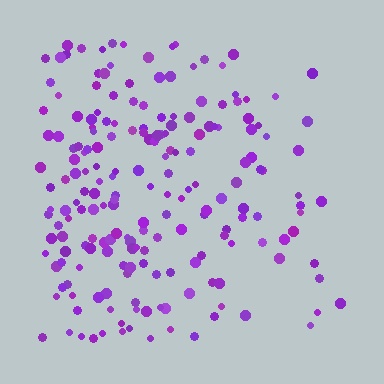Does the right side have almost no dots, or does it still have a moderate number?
Still a moderate number, just noticeably fewer than the left.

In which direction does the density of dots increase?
From right to left, with the left side densest.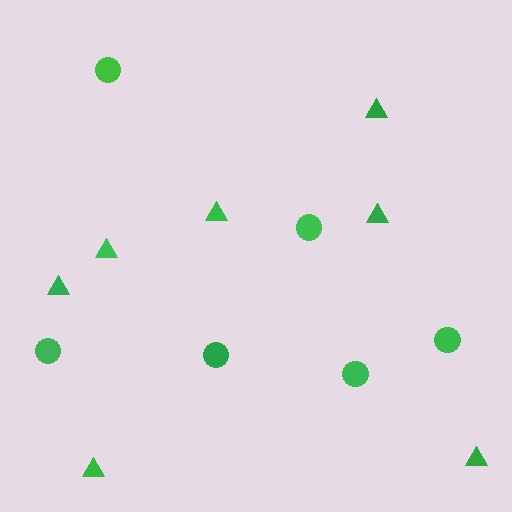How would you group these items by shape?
There are 2 groups: one group of circles (6) and one group of triangles (7).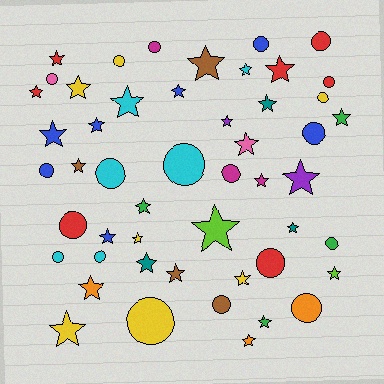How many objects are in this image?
There are 50 objects.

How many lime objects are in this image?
There are 2 lime objects.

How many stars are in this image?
There are 30 stars.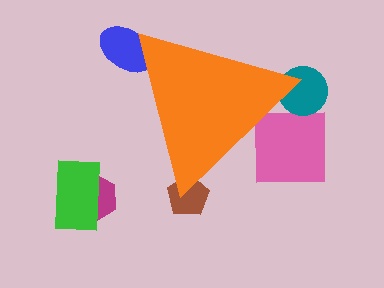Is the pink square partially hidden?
Yes, the pink square is partially hidden behind the orange triangle.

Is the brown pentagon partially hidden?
Yes, the brown pentagon is partially hidden behind the orange triangle.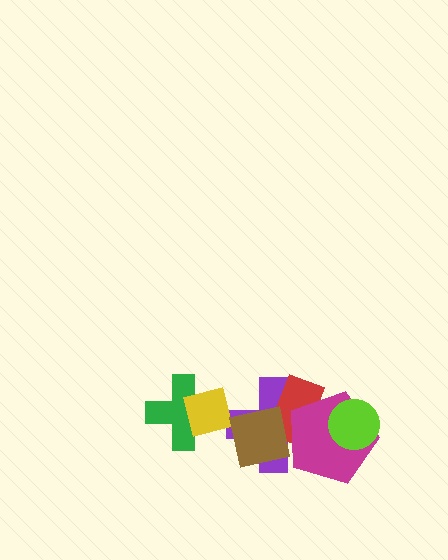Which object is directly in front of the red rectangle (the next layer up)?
The magenta pentagon is directly in front of the red rectangle.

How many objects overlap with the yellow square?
2 objects overlap with the yellow square.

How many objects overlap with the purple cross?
4 objects overlap with the purple cross.